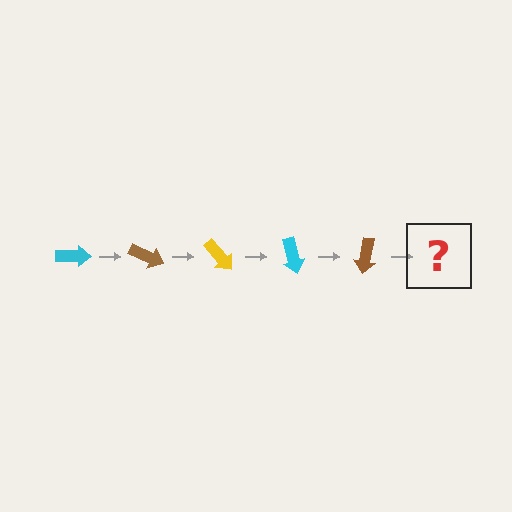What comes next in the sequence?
The next element should be a yellow arrow, rotated 125 degrees from the start.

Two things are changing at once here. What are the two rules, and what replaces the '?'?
The two rules are that it rotates 25 degrees each step and the color cycles through cyan, brown, and yellow. The '?' should be a yellow arrow, rotated 125 degrees from the start.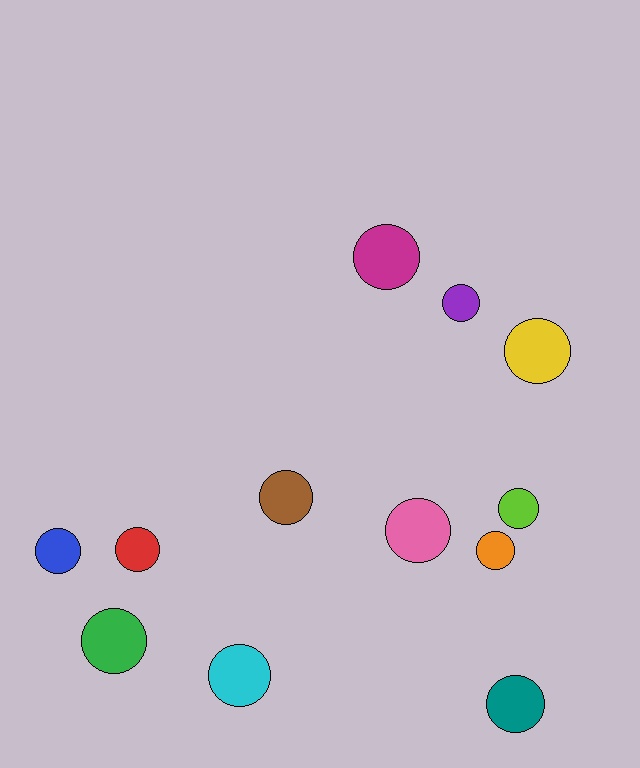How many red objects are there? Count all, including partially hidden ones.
There is 1 red object.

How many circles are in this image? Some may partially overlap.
There are 12 circles.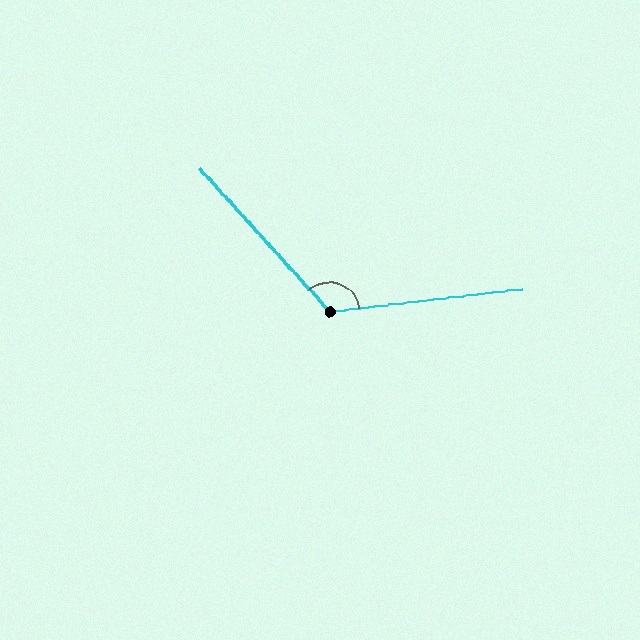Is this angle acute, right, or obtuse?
It is obtuse.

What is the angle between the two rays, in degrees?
Approximately 126 degrees.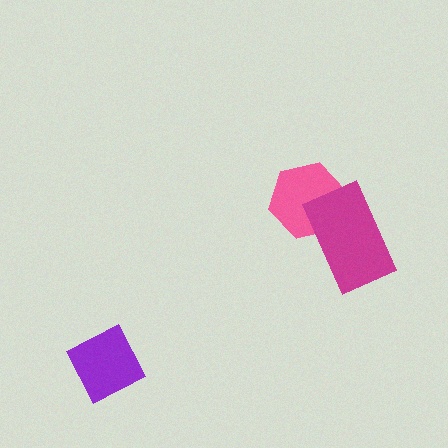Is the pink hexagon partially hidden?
Yes, it is partially covered by another shape.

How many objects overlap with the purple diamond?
0 objects overlap with the purple diamond.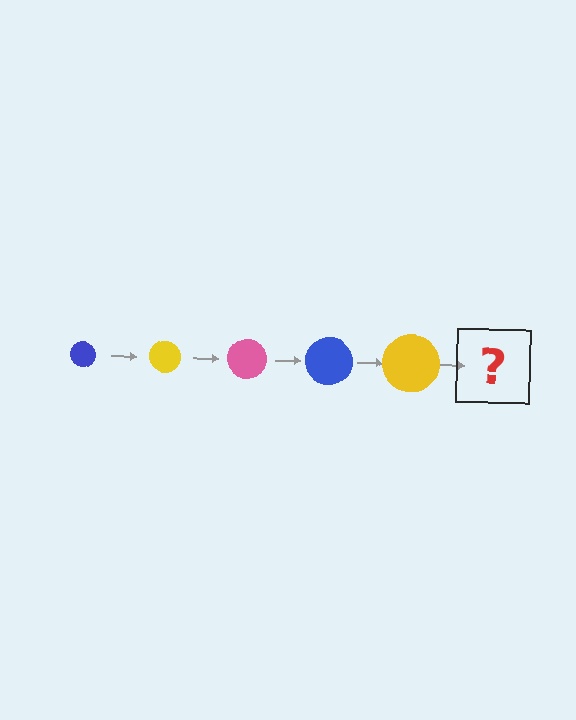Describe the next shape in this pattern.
It should be a pink circle, larger than the previous one.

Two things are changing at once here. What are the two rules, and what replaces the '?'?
The two rules are that the circle grows larger each step and the color cycles through blue, yellow, and pink. The '?' should be a pink circle, larger than the previous one.